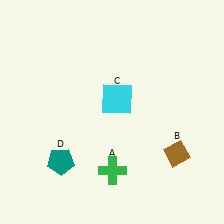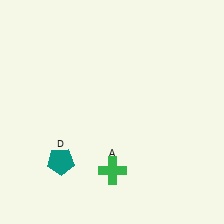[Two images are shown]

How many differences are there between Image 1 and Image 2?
There are 2 differences between the two images.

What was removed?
The cyan square (C), the brown diamond (B) were removed in Image 2.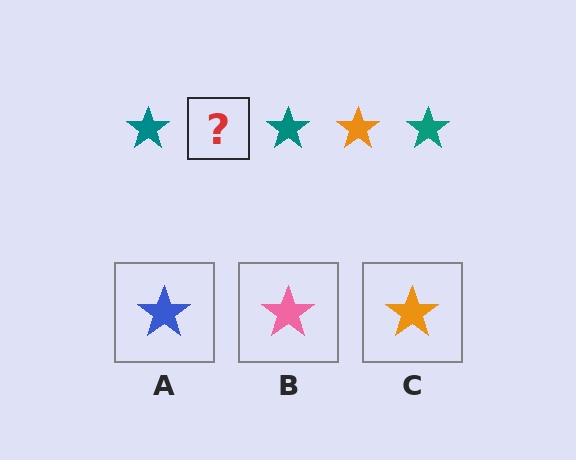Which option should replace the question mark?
Option C.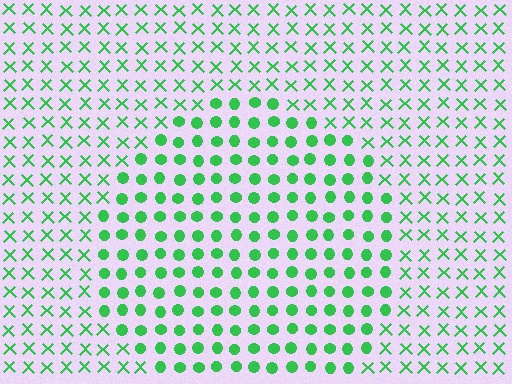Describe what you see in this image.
The image is filled with small green elements arranged in a uniform grid. A circle-shaped region contains circles, while the surrounding area contains X marks. The boundary is defined purely by the change in element shape.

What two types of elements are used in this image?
The image uses circles inside the circle region and X marks outside it.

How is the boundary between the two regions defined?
The boundary is defined by a change in element shape: circles inside vs. X marks outside. All elements share the same color and spacing.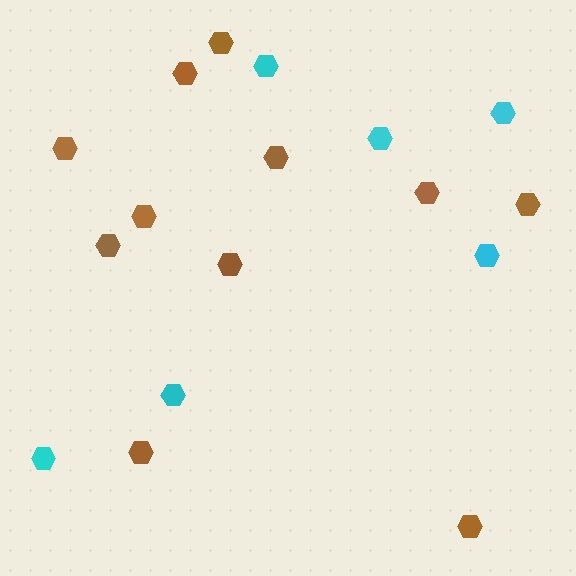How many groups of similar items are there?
There are 2 groups: one group of brown hexagons (11) and one group of cyan hexagons (6).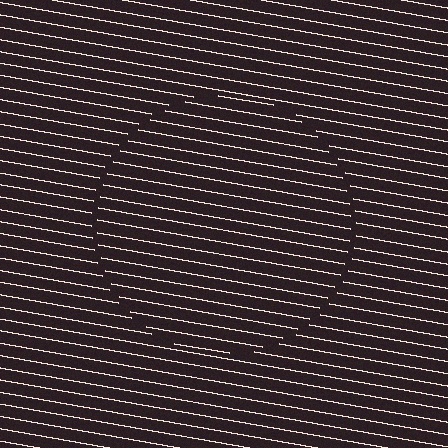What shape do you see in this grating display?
An illusory circle. The interior of the shape contains the same grating, shifted by half a period — the contour is defined by the phase discontinuity where line-ends from the inner and outer gratings abut.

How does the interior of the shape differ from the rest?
The interior of the shape contains the same grating, shifted by half a period — the contour is defined by the phase discontinuity where line-ends from the inner and outer gratings abut.